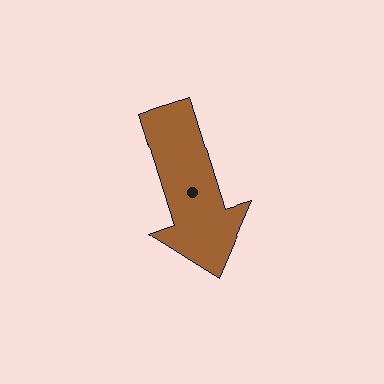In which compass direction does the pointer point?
South.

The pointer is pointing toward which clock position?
Roughly 5 o'clock.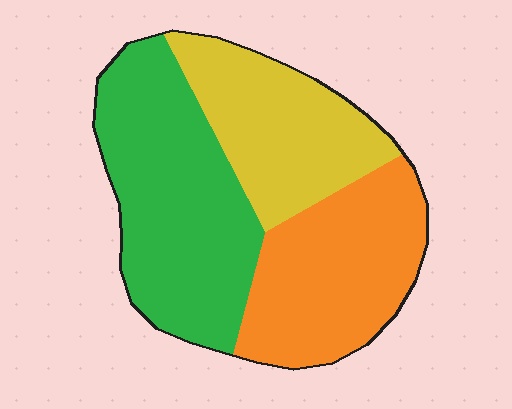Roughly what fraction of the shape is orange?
Orange covers 32% of the shape.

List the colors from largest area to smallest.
From largest to smallest: green, orange, yellow.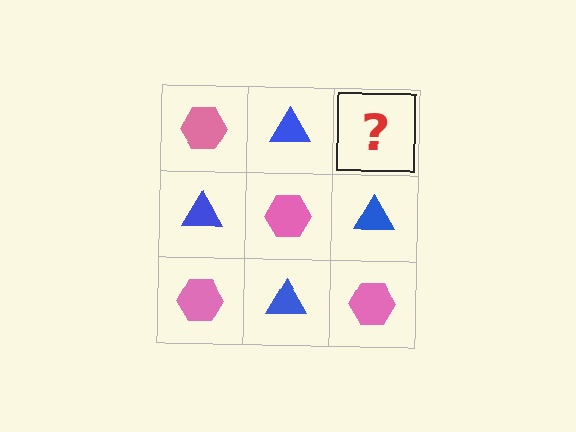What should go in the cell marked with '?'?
The missing cell should contain a pink hexagon.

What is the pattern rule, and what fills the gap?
The rule is that it alternates pink hexagon and blue triangle in a checkerboard pattern. The gap should be filled with a pink hexagon.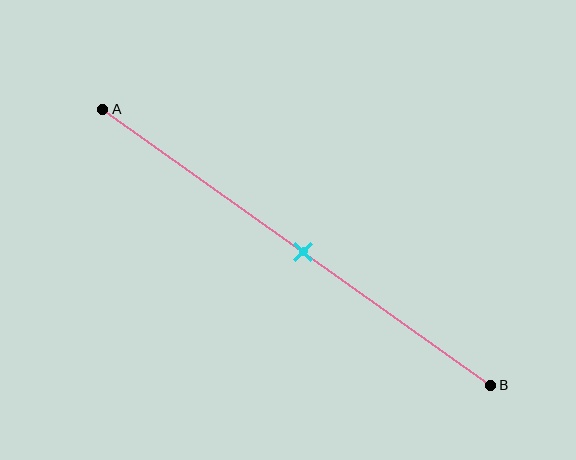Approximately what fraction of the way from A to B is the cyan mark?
The cyan mark is approximately 50% of the way from A to B.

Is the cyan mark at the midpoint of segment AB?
Yes, the mark is approximately at the midpoint.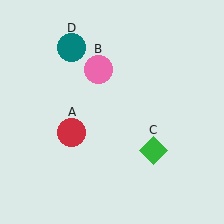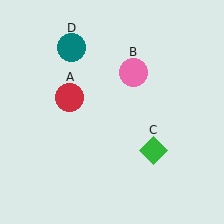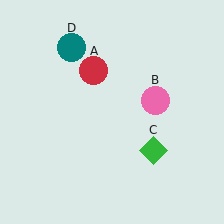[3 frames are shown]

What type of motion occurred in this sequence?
The red circle (object A), pink circle (object B) rotated clockwise around the center of the scene.